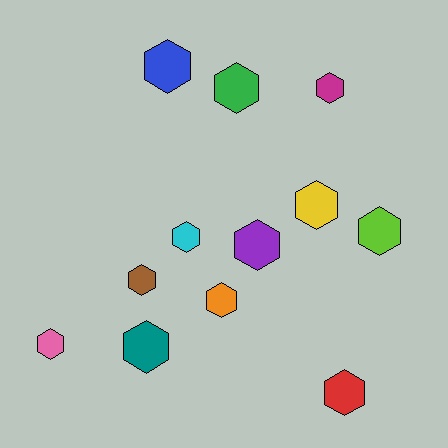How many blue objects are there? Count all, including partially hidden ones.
There is 1 blue object.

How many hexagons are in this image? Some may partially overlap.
There are 12 hexagons.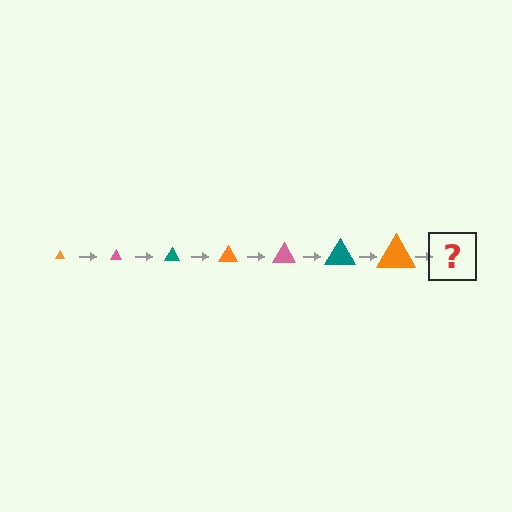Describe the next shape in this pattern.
It should be a pink triangle, larger than the previous one.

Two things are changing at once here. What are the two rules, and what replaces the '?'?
The two rules are that the triangle grows larger each step and the color cycles through orange, pink, and teal. The '?' should be a pink triangle, larger than the previous one.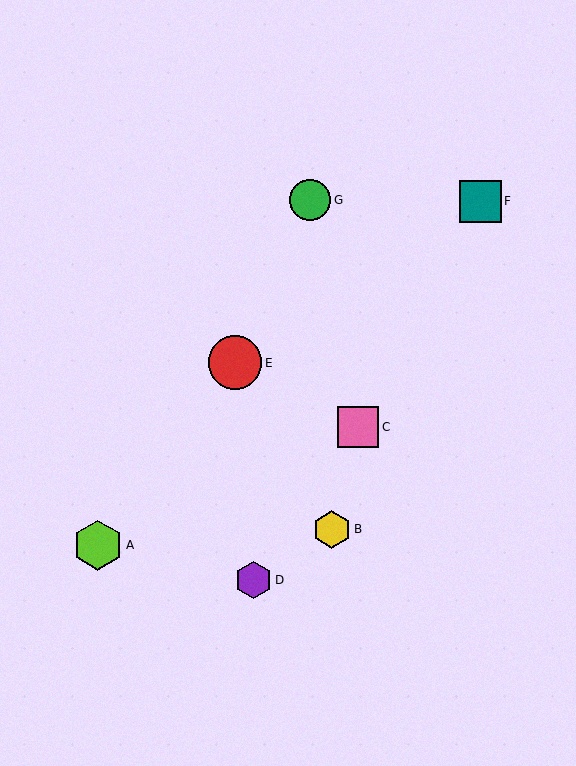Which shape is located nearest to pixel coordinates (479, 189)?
The teal square (labeled F) at (480, 201) is nearest to that location.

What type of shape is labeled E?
Shape E is a red circle.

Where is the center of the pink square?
The center of the pink square is at (358, 427).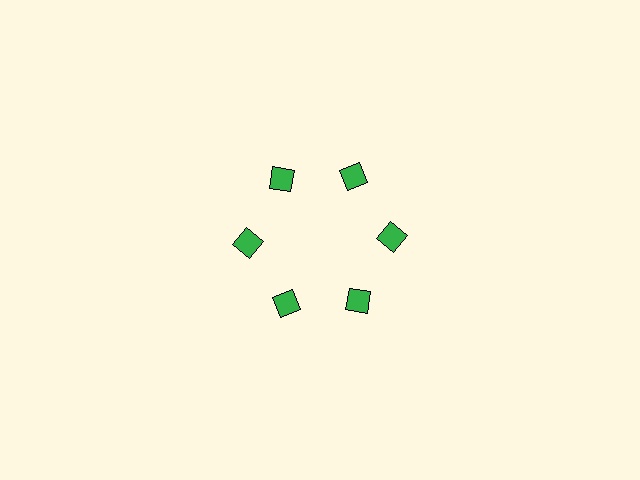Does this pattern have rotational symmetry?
Yes, this pattern has 6-fold rotational symmetry. It looks the same after rotating 60 degrees around the center.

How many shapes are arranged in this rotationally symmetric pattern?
There are 6 shapes, arranged in 6 groups of 1.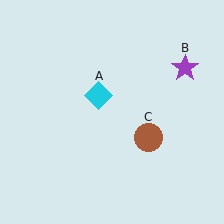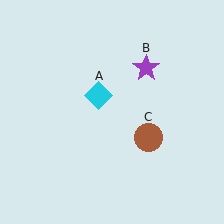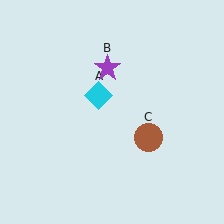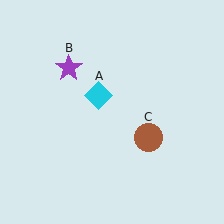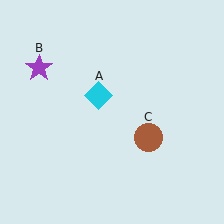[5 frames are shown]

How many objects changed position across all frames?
1 object changed position: purple star (object B).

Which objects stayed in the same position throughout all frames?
Cyan diamond (object A) and brown circle (object C) remained stationary.